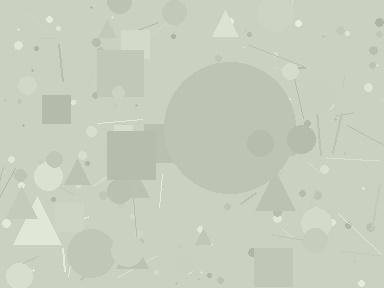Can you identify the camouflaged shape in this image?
The camouflaged shape is a circle.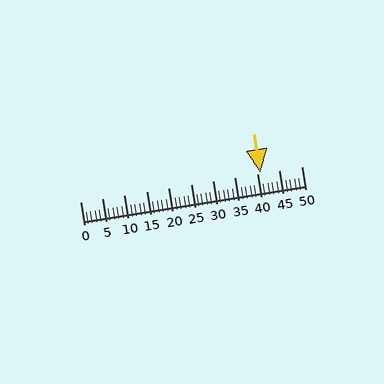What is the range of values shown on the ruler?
The ruler shows values from 0 to 50.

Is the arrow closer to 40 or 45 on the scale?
The arrow is closer to 40.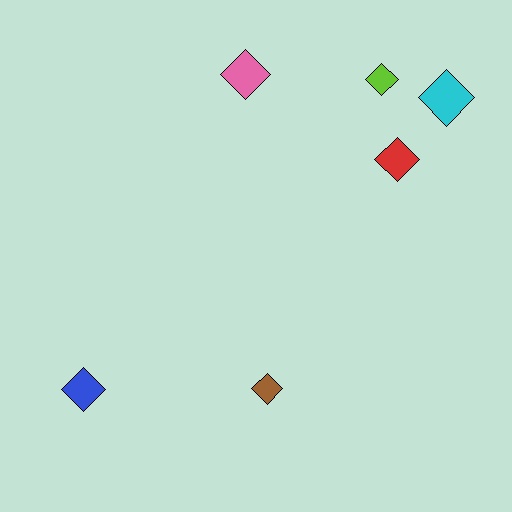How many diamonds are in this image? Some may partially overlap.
There are 6 diamonds.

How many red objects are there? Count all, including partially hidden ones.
There is 1 red object.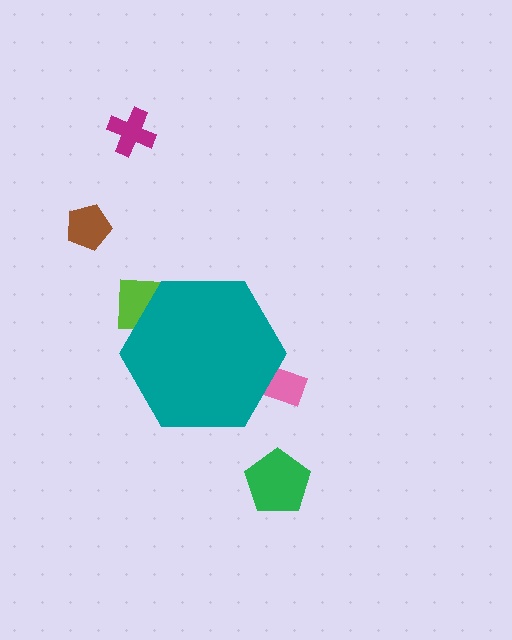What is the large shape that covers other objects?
A teal hexagon.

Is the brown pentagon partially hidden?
No, the brown pentagon is fully visible.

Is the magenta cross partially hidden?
No, the magenta cross is fully visible.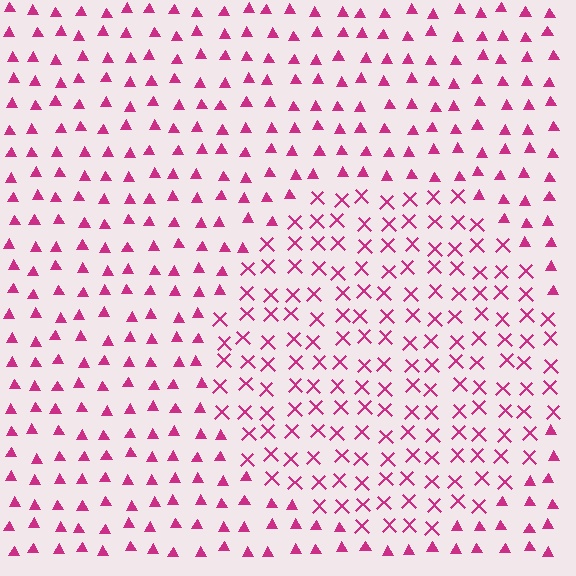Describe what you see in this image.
The image is filled with small magenta elements arranged in a uniform grid. A circle-shaped region contains X marks, while the surrounding area contains triangles. The boundary is defined purely by the change in element shape.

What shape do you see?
I see a circle.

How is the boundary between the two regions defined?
The boundary is defined by a change in element shape: X marks inside vs. triangles outside. All elements share the same color and spacing.